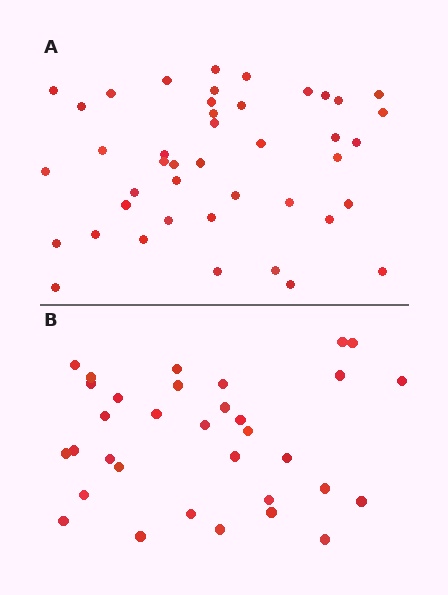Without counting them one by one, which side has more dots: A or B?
Region A (the top region) has more dots.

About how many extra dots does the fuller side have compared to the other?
Region A has roughly 10 or so more dots than region B.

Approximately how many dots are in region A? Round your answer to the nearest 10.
About 40 dots. (The exact count is 43, which rounds to 40.)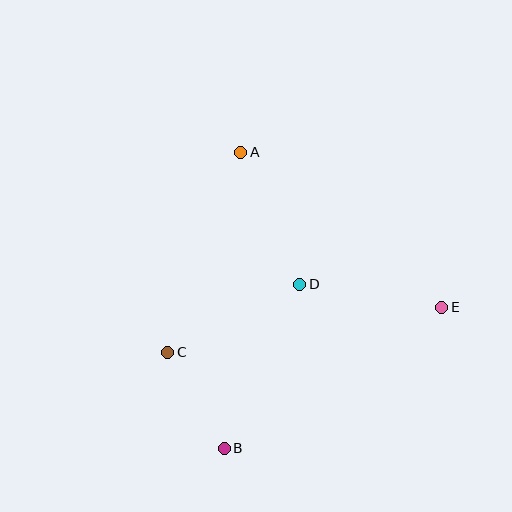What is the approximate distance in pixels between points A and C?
The distance between A and C is approximately 213 pixels.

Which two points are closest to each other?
Points B and C are closest to each other.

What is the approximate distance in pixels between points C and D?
The distance between C and D is approximately 148 pixels.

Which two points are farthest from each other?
Points A and B are farthest from each other.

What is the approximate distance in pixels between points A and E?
The distance between A and E is approximately 254 pixels.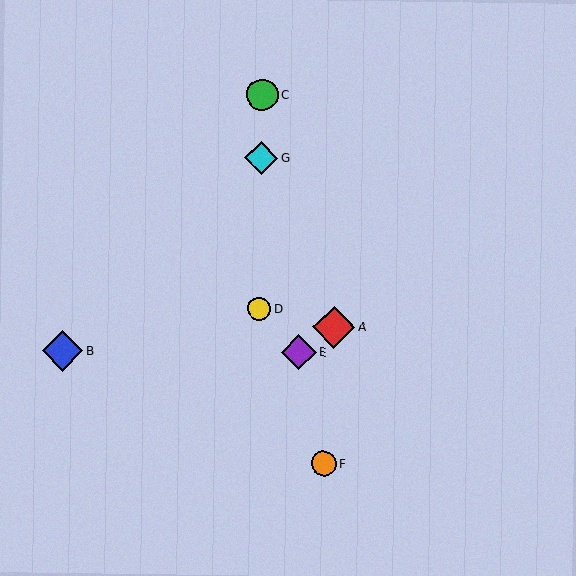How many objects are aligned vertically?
3 objects (C, D, G) are aligned vertically.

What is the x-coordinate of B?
Object B is at x≈63.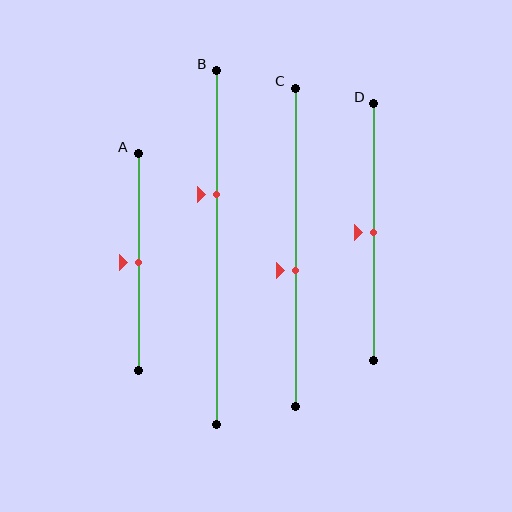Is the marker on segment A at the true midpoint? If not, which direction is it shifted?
Yes, the marker on segment A is at the true midpoint.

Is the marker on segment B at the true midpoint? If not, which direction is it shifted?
No, the marker on segment B is shifted upward by about 15% of the segment length.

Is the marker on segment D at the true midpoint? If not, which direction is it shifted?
Yes, the marker on segment D is at the true midpoint.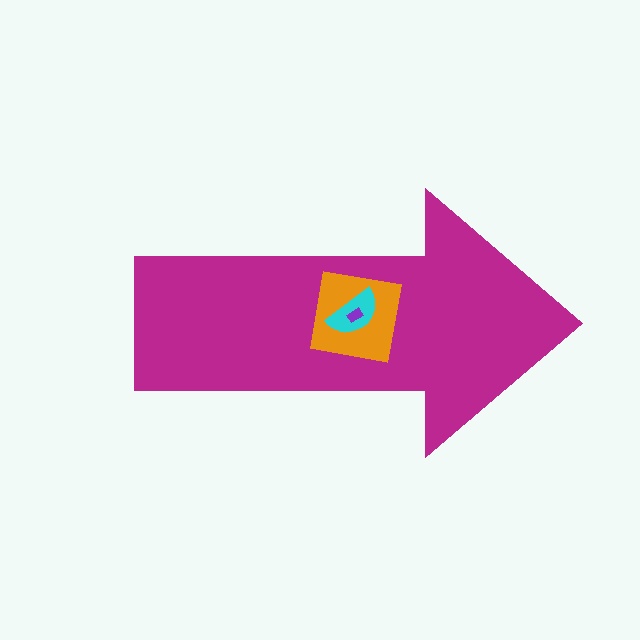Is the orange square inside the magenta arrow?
Yes.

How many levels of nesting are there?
4.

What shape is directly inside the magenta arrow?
The orange square.